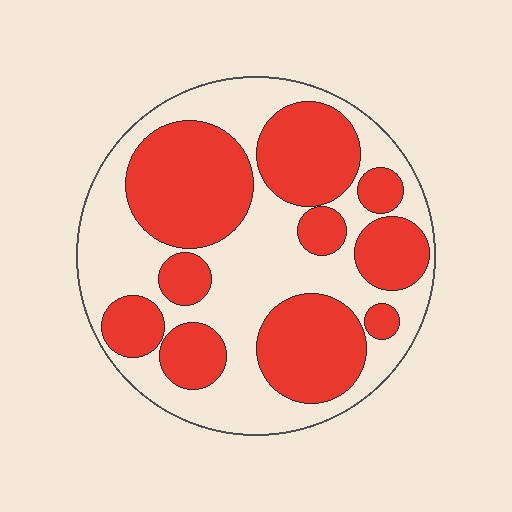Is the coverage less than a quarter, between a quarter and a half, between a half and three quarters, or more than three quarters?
Between a quarter and a half.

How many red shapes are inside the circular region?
10.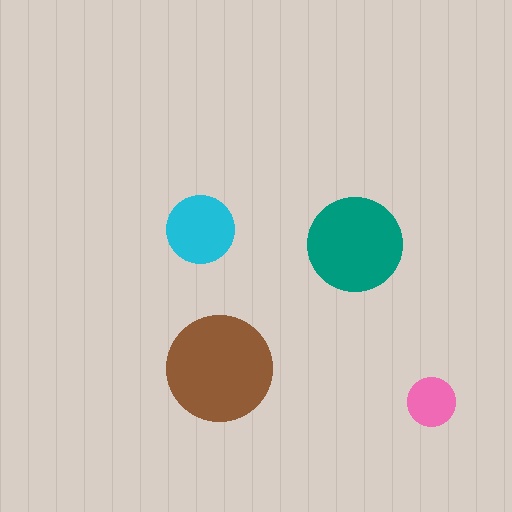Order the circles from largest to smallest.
the brown one, the teal one, the cyan one, the pink one.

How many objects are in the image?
There are 4 objects in the image.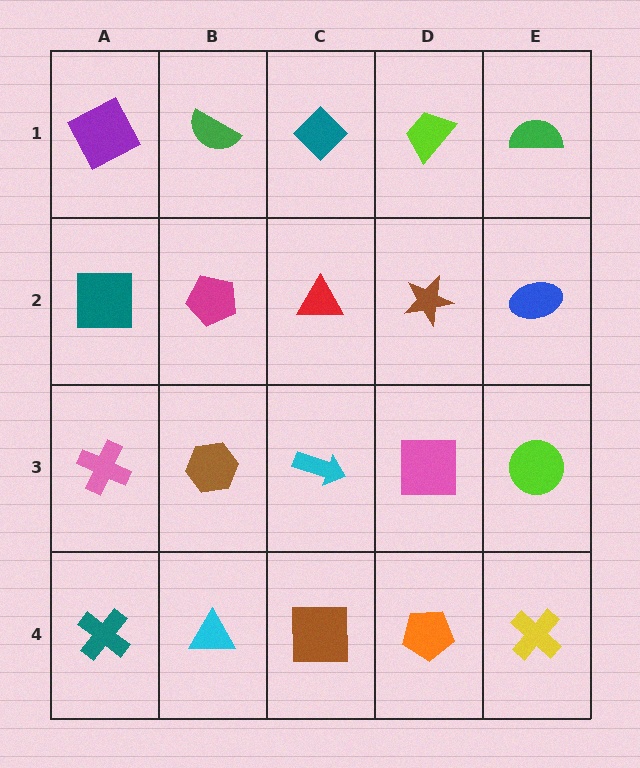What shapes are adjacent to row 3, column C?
A red triangle (row 2, column C), a brown square (row 4, column C), a brown hexagon (row 3, column B), a pink square (row 3, column D).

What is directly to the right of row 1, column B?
A teal diamond.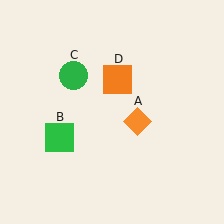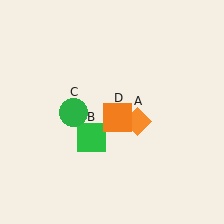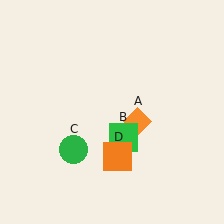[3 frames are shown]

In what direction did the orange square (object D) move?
The orange square (object D) moved down.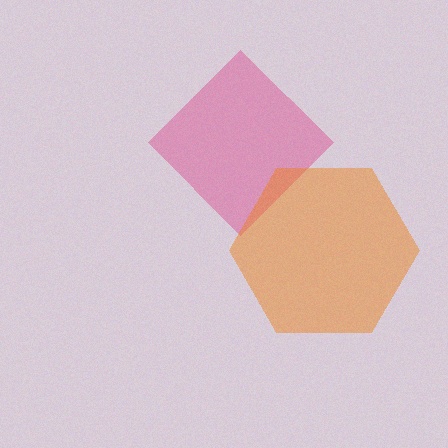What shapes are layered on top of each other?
The layered shapes are: a pink diamond, an orange hexagon.